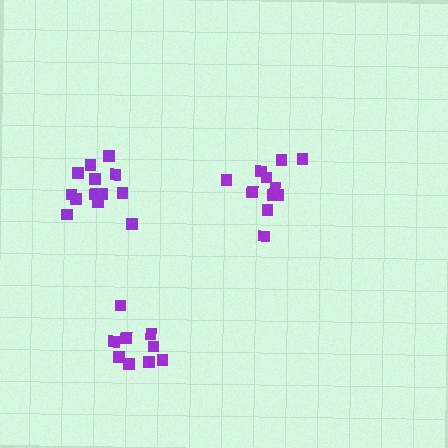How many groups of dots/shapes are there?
There are 3 groups.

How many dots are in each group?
Group 1: 14 dots, Group 2: 11 dots, Group 3: 9 dots (34 total).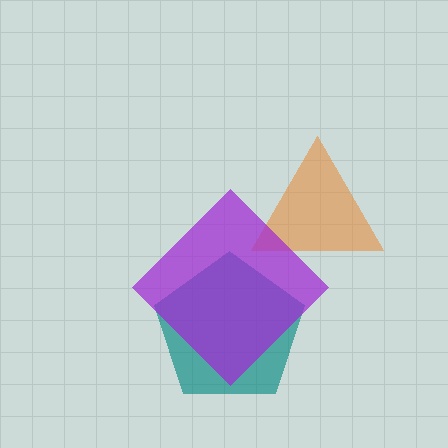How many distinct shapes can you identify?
There are 3 distinct shapes: an orange triangle, a teal pentagon, a purple diamond.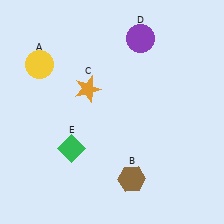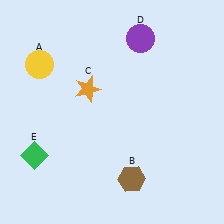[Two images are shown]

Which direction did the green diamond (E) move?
The green diamond (E) moved left.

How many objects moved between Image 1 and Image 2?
1 object moved between the two images.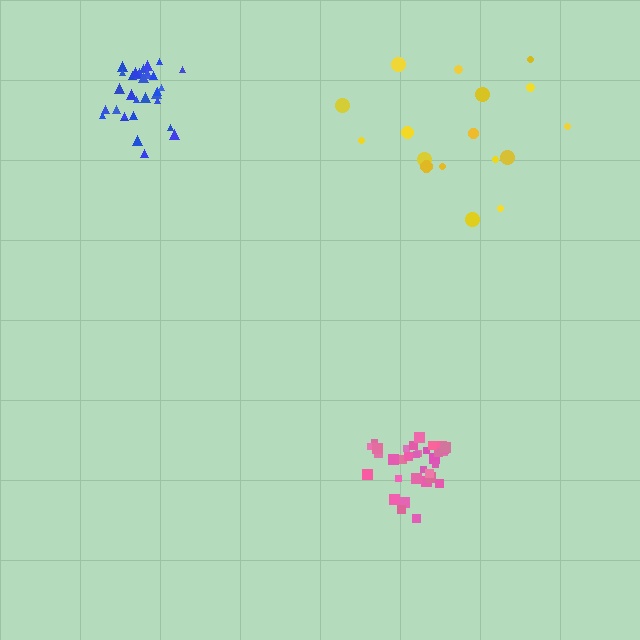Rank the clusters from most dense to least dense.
blue, pink, yellow.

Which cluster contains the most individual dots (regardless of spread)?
Pink (33).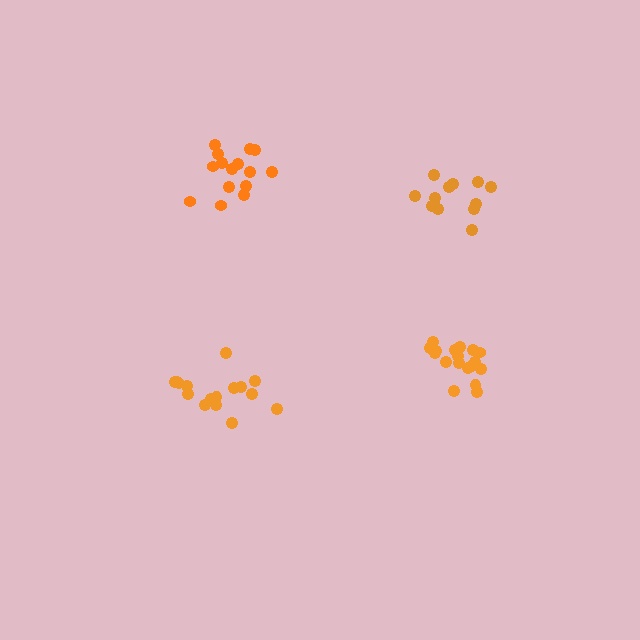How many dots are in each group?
Group 1: 17 dots, Group 2: 13 dots, Group 3: 18 dots, Group 4: 15 dots (63 total).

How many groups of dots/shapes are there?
There are 4 groups.